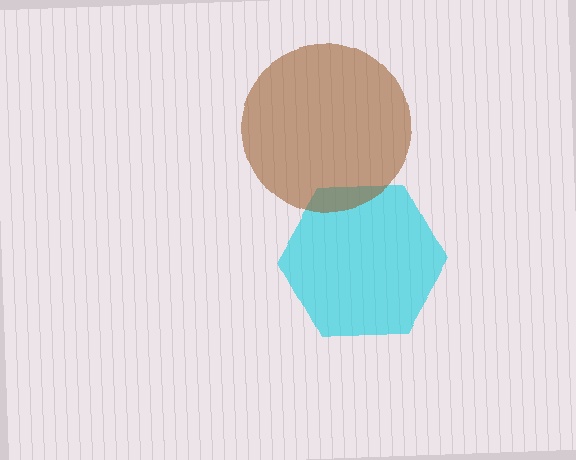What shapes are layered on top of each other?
The layered shapes are: a cyan hexagon, a brown circle.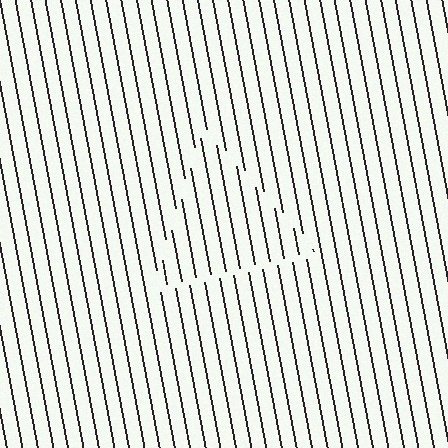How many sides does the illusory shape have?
3 sides — the line-ends trace a triangle.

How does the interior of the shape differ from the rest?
The interior of the shape contains the same grating, shifted by half a period — the contour is defined by the phase discontinuity where line-ends from the inner and outer gratings abut.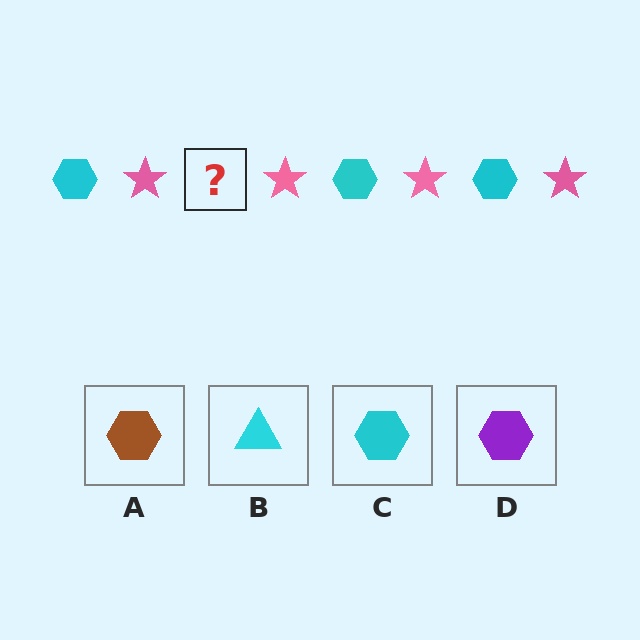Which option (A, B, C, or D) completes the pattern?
C.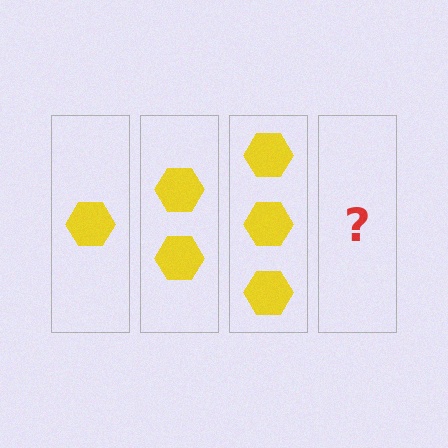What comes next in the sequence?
The next element should be 4 hexagons.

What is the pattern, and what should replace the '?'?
The pattern is that each step adds one more hexagon. The '?' should be 4 hexagons.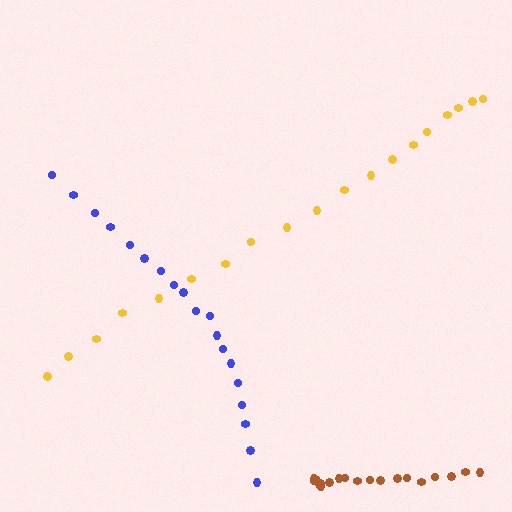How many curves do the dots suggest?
There are 3 distinct paths.